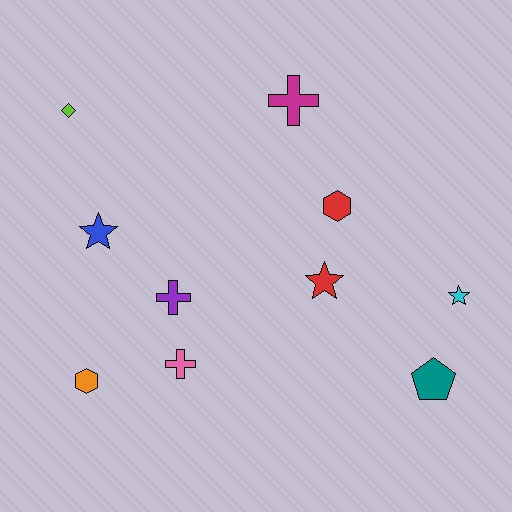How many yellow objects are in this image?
There are no yellow objects.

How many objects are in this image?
There are 10 objects.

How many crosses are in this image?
There are 3 crosses.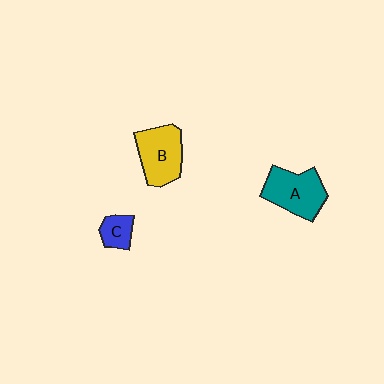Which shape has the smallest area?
Shape C (blue).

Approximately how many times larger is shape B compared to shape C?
Approximately 2.4 times.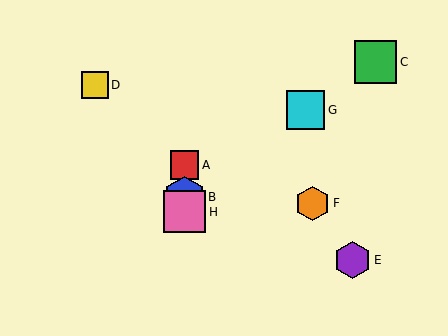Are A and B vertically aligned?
Yes, both are at x≈185.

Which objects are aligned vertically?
Objects A, B, H are aligned vertically.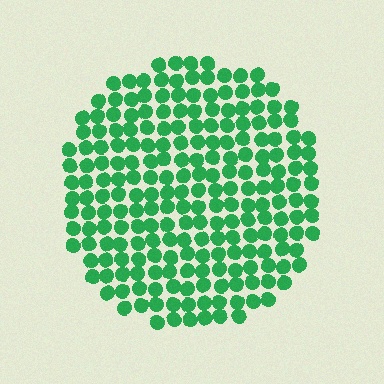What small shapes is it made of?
It is made of small circles.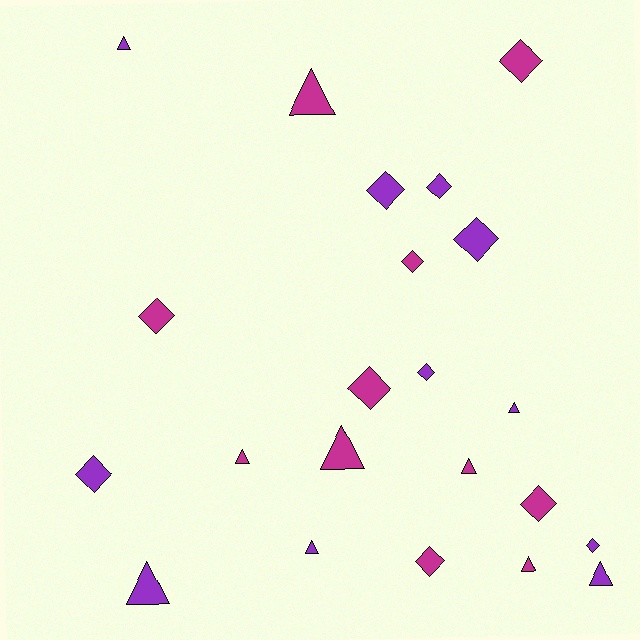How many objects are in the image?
There are 22 objects.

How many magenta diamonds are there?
There are 6 magenta diamonds.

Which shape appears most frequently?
Diamond, with 12 objects.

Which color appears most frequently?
Magenta, with 11 objects.